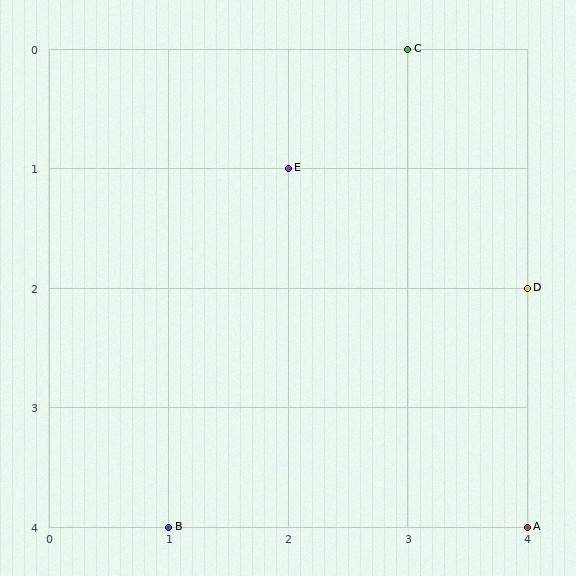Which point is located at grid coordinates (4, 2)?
Point D is at (4, 2).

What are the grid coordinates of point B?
Point B is at grid coordinates (1, 4).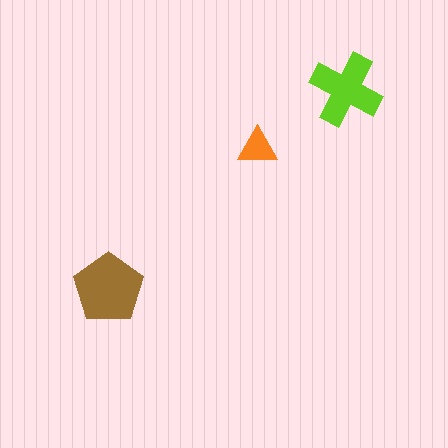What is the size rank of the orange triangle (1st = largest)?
3rd.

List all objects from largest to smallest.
The brown pentagon, the lime cross, the orange triangle.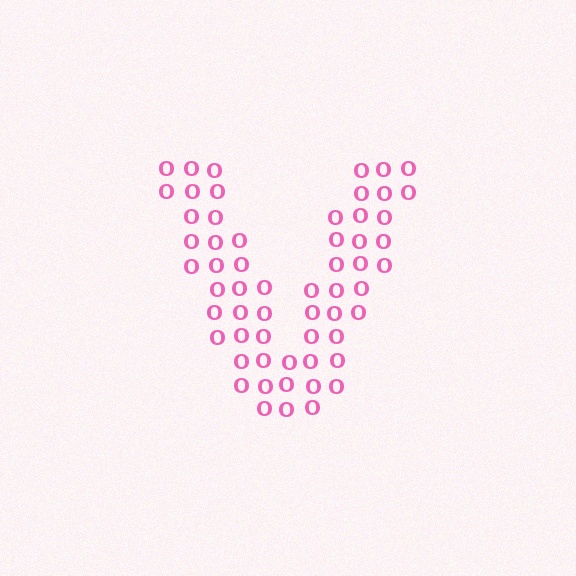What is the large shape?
The large shape is the letter V.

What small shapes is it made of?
It is made of small letter O's.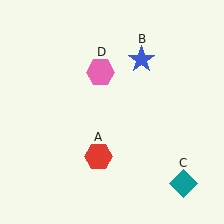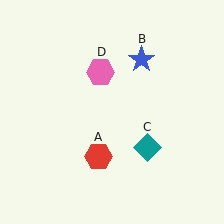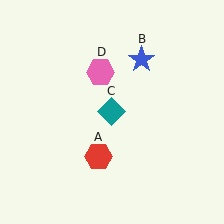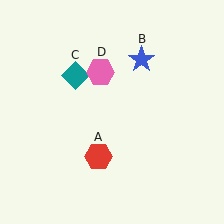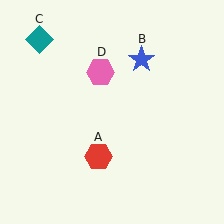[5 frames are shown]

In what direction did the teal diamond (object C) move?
The teal diamond (object C) moved up and to the left.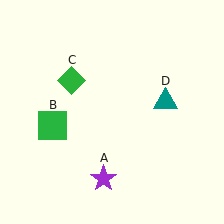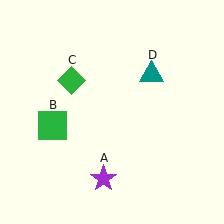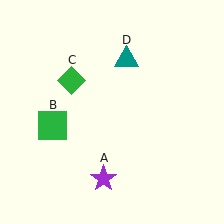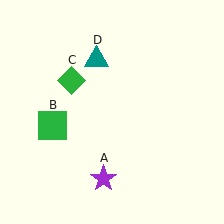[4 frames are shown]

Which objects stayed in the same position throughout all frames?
Purple star (object A) and green square (object B) and green diamond (object C) remained stationary.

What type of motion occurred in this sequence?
The teal triangle (object D) rotated counterclockwise around the center of the scene.